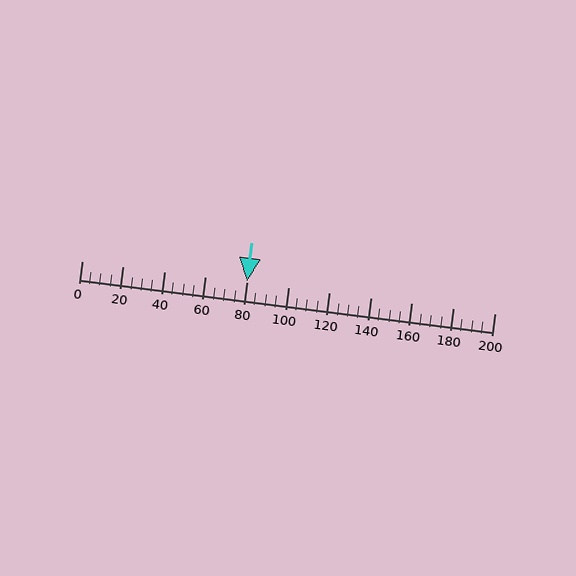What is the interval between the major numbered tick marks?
The major tick marks are spaced 20 units apart.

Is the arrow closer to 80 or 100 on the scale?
The arrow is closer to 80.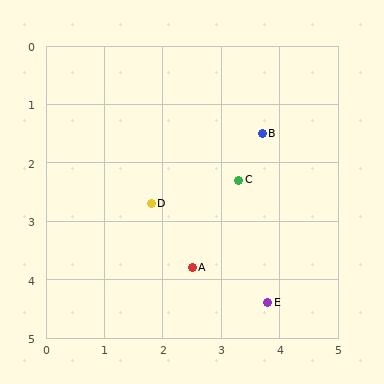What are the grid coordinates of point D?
Point D is at approximately (1.8, 2.7).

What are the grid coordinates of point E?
Point E is at approximately (3.8, 4.4).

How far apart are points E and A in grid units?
Points E and A are about 1.4 grid units apart.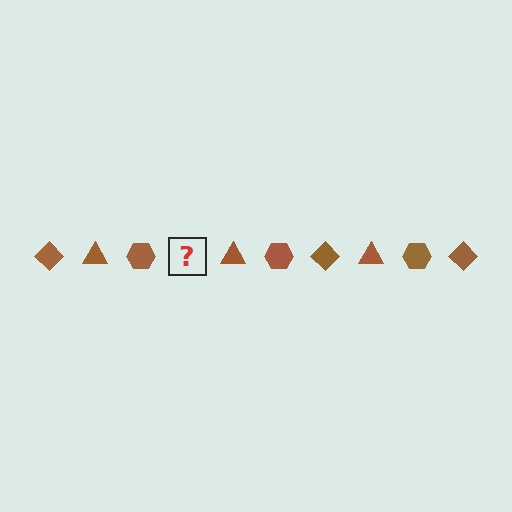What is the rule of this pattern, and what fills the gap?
The rule is that the pattern cycles through diamond, triangle, hexagon shapes in brown. The gap should be filled with a brown diamond.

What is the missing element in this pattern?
The missing element is a brown diamond.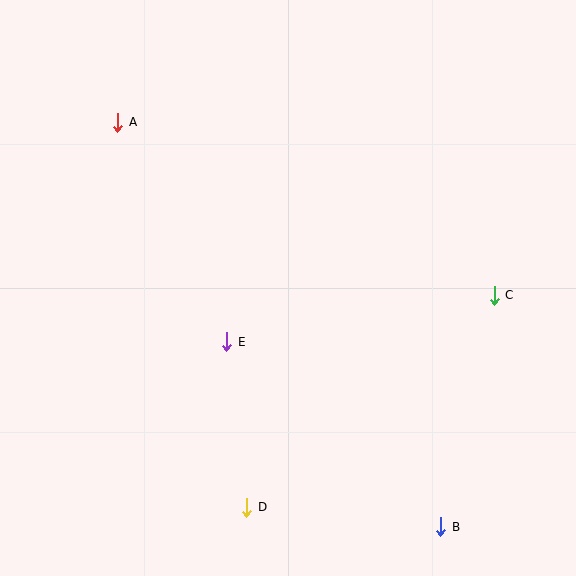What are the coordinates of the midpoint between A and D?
The midpoint between A and D is at (182, 315).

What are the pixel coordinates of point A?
Point A is at (118, 122).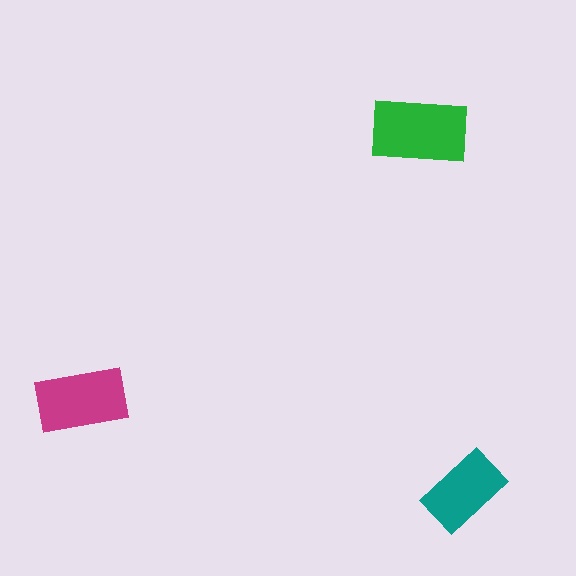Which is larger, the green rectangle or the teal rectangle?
The green one.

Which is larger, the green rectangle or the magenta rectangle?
The green one.